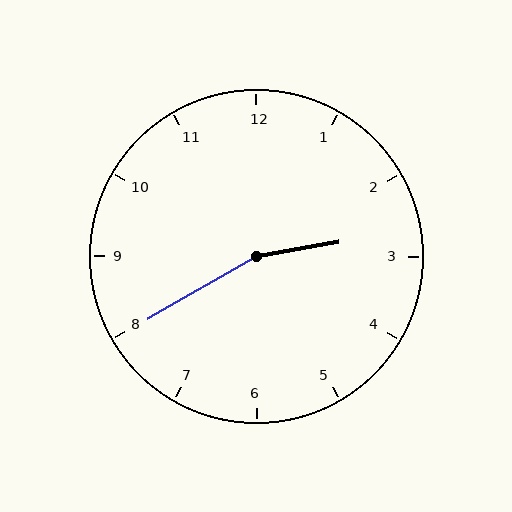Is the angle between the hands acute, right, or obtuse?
It is obtuse.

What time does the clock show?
2:40.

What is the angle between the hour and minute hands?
Approximately 160 degrees.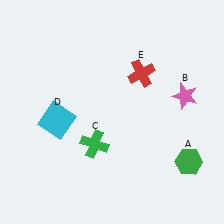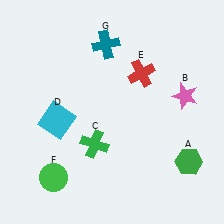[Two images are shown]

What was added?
A green circle (F), a teal cross (G) were added in Image 2.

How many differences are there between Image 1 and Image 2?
There are 2 differences between the two images.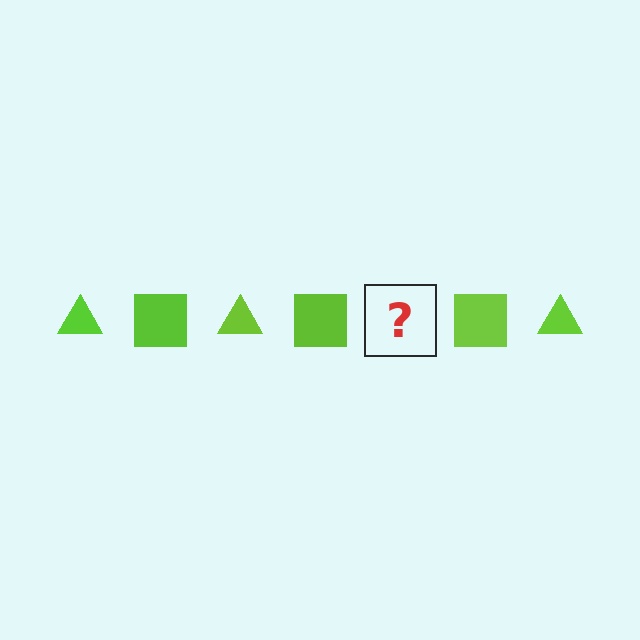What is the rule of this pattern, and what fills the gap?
The rule is that the pattern cycles through triangle, square shapes in lime. The gap should be filled with a lime triangle.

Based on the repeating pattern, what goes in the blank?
The blank should be a lime triangle.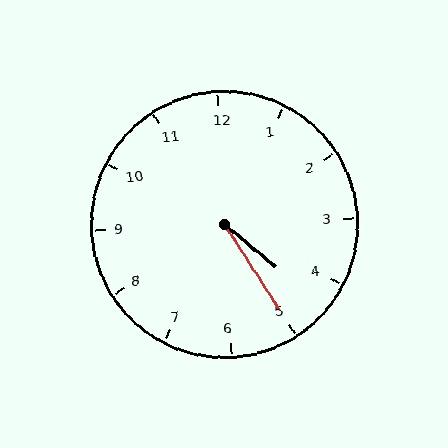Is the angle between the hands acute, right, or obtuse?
It is acute.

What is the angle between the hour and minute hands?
Approximately 18 degrees.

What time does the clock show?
4:25.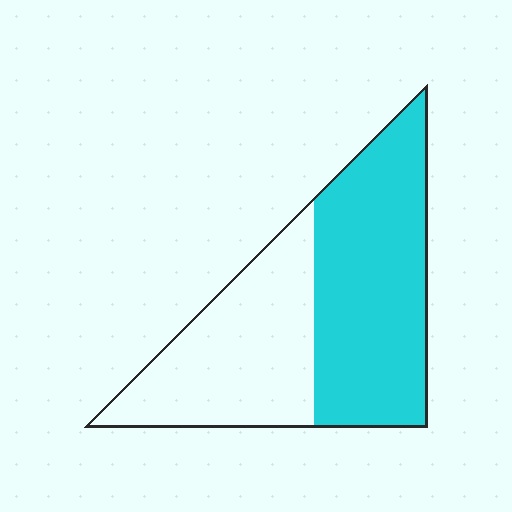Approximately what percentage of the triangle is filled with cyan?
Approximately 55%.